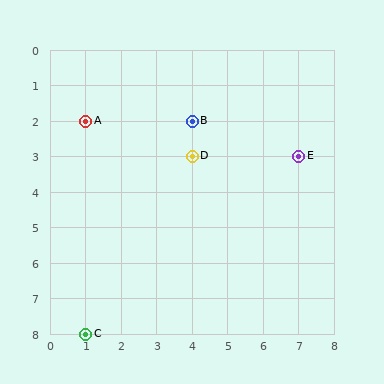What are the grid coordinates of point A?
Point A is at grid coordinates (1, 2).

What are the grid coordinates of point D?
Point D is at grid coordinates (4, 3).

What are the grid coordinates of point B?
Point B is at grid coordinates (4, 2).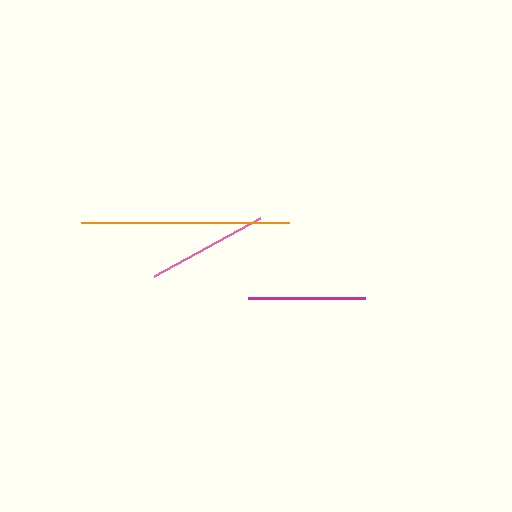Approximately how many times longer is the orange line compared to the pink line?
The orange line is approximately 1.7 times the length of the pink line.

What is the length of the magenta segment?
The magenta segment is approximately 117 pixels long.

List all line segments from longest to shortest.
From longest to shortest: orange, pink, magenta.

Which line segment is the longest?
The orange line is the longest at approximately 208 pixels.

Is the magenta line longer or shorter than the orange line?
The orange line is longer than the magenta line.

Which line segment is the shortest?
The magenta line is the shortest at approximately 117 pixels.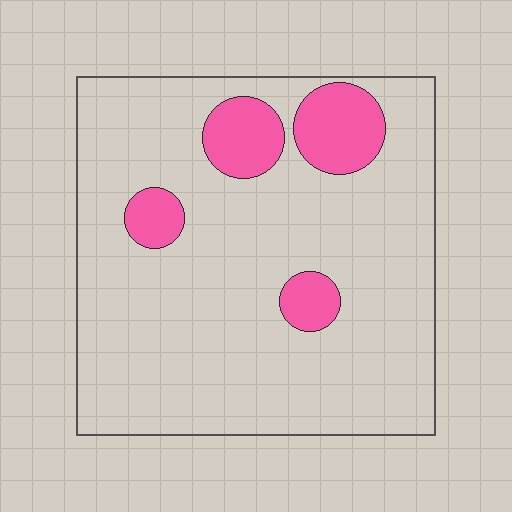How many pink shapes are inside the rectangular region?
4.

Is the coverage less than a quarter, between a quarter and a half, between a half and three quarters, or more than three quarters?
Less than a quarter.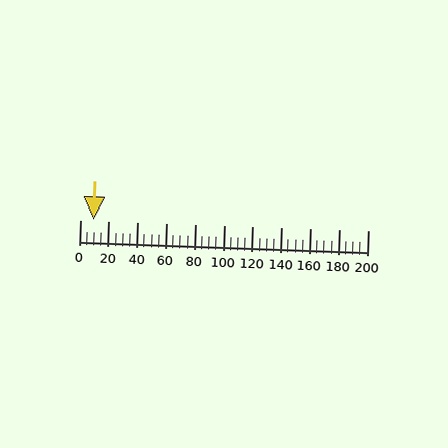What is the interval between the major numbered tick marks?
The major tick marks are spaced 20 units apart.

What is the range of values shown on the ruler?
The ruler shows values from 0 to 200.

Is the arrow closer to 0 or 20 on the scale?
The arrow is closer to 0.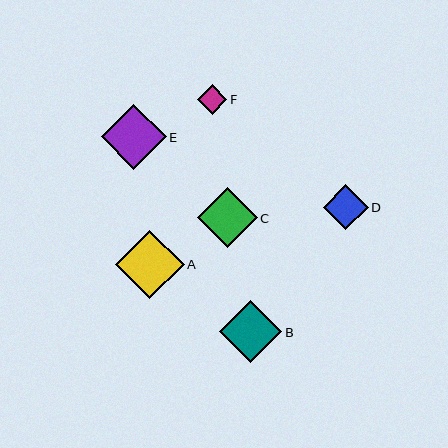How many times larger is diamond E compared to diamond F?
Diamond E is approximately 2.2 times the size of diamond F.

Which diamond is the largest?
Diamond A is the largest with a size of approximately 69 pixels.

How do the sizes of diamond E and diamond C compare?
Diamond E and diamond C are approximately the same size.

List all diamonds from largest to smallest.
From largest to smallest: A, E, B, C, D, F.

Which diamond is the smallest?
Diamond F is the smallest with a size of approximately 29 pixels.